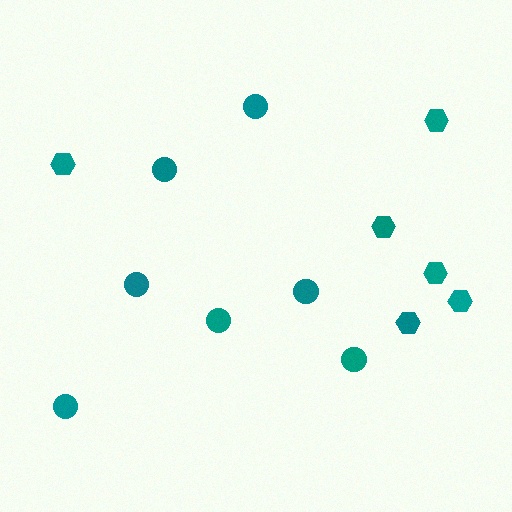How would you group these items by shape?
There are 2 groups: one group of circles (7) and one group of hexagons (6).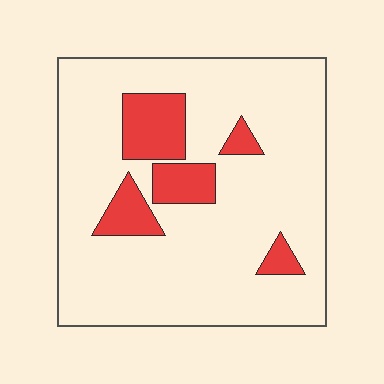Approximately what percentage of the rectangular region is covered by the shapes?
Approximately 15%.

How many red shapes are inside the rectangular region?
5.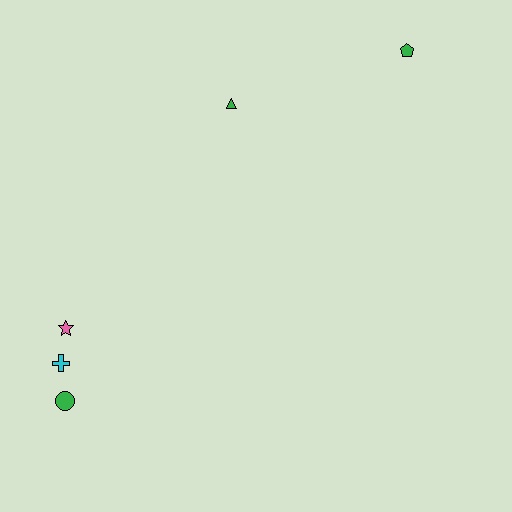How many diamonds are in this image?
There are no diamonds.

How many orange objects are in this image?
There are no orange objects.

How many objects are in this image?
There are 5 objects.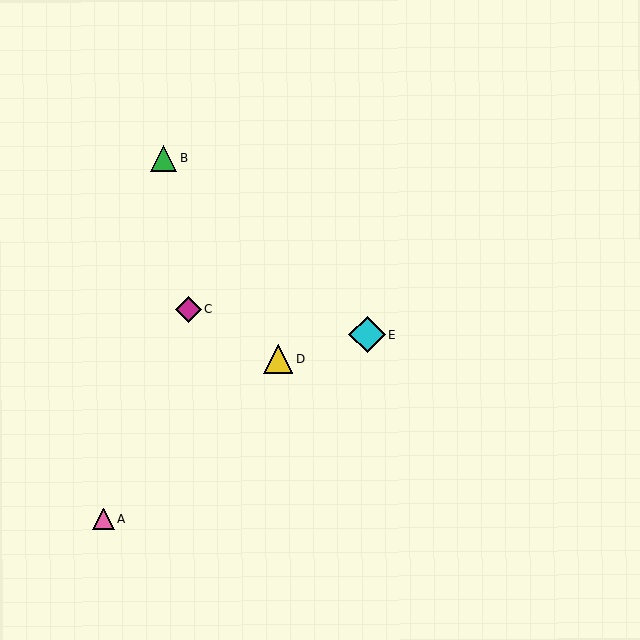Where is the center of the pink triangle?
The center of the pink triangle is at (104, 519).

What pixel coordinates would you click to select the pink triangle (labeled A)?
Click at (104, 519) to select the pink triangle A.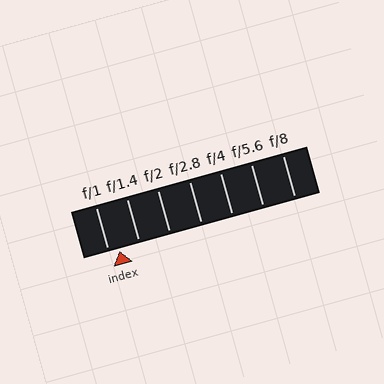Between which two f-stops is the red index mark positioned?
The index mark is between f/1 and f/1.4.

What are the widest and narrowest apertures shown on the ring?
The widest aperture shown is f/1 and the narrowest is f/8.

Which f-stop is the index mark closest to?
The index mark is closest to f/1.